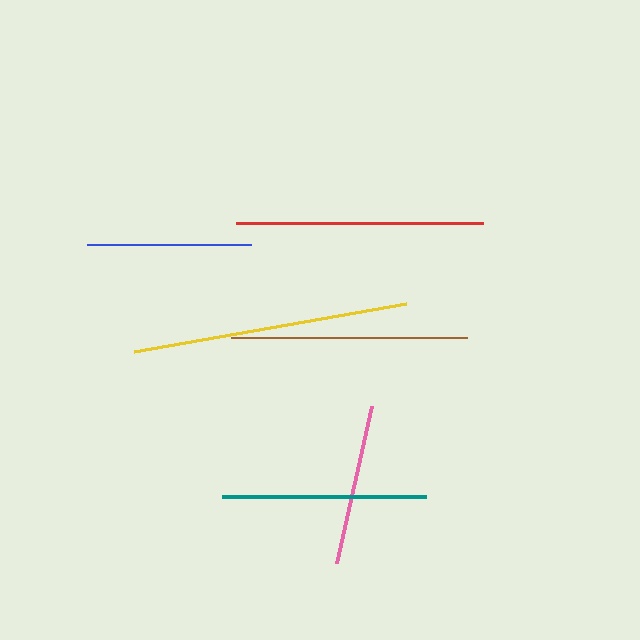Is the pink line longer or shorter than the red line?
The red line is longer than the pink line.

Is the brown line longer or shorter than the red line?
The red line is longer than the brown line.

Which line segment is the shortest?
The pink line is the shortest at approximately 161 pixels.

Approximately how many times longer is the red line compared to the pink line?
The red line is approximately 1.5 times the length of the pink line.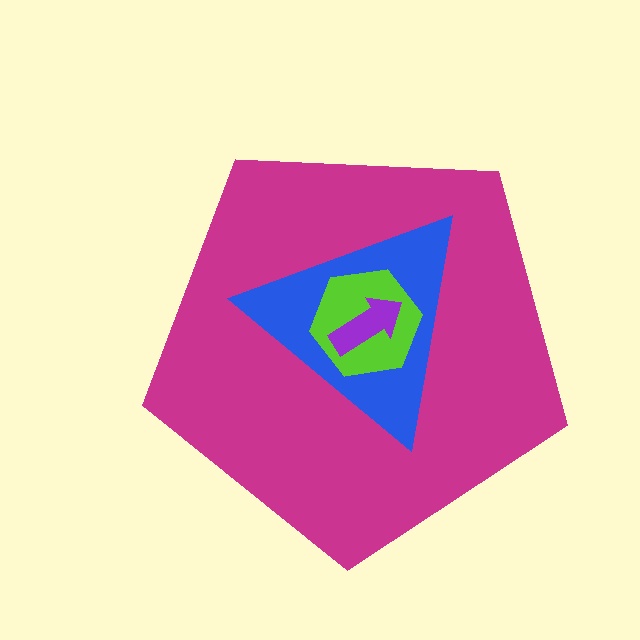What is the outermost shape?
The magenta pentagon.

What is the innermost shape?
The purple arrow.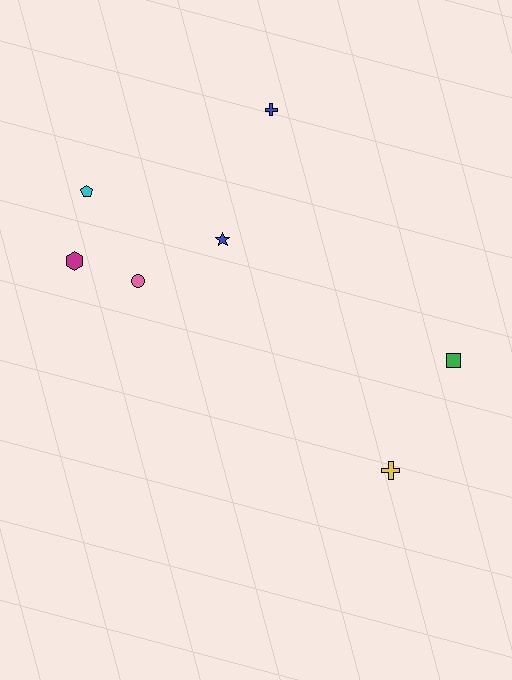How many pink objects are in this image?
There is 1 pink object.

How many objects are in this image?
There are 7 objects.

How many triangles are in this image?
There are no triangles.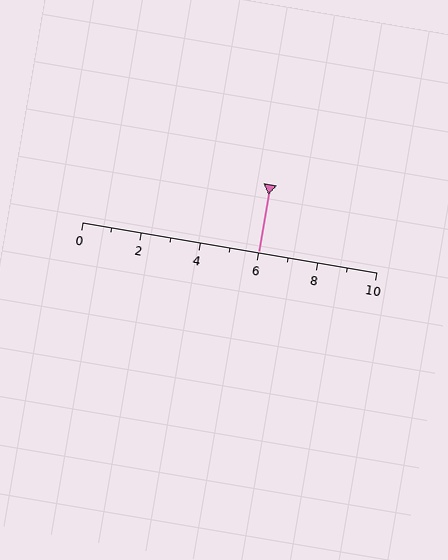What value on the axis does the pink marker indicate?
The marker indicates approximately 6.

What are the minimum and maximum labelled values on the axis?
The axis runs from 0 to 10.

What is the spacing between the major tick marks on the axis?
The major ticks are spaced 2 apart.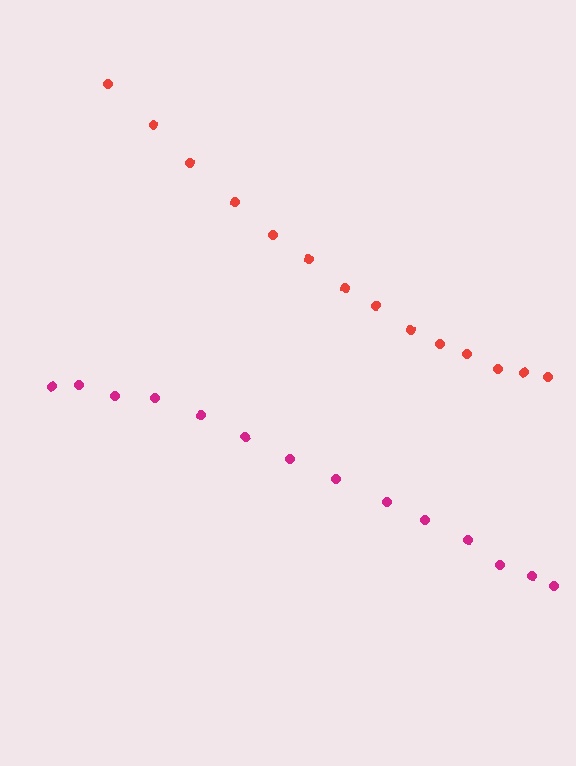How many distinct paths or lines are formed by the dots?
There are 2 distinct paths.